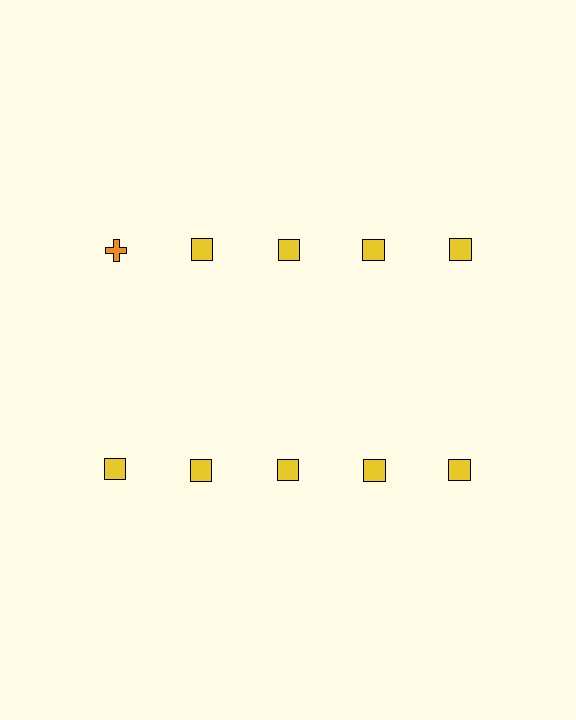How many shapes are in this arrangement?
There are 10 shapes arranged in a grid pattern.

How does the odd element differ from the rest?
It differs in both color (orange instead of yellow) and shape (cross instead of square).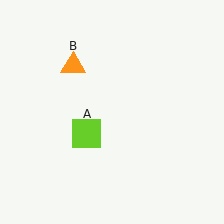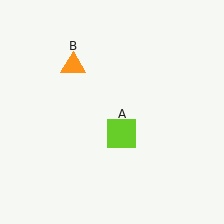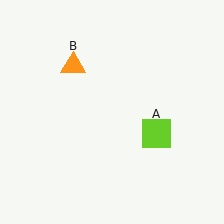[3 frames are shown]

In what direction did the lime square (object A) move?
The lime square (object A) moved right.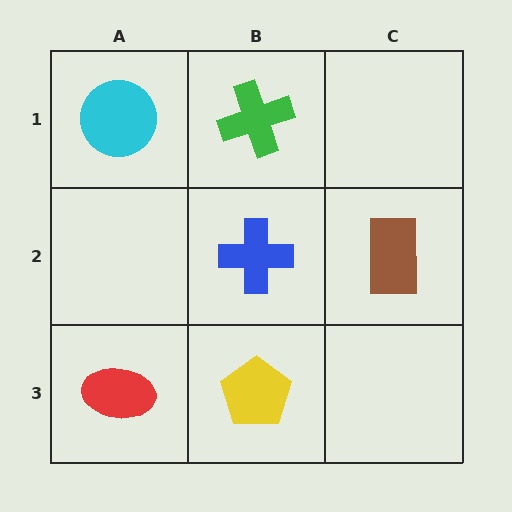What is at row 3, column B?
A yellow pentagon.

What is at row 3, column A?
A red ellipse.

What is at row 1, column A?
A cyan circle.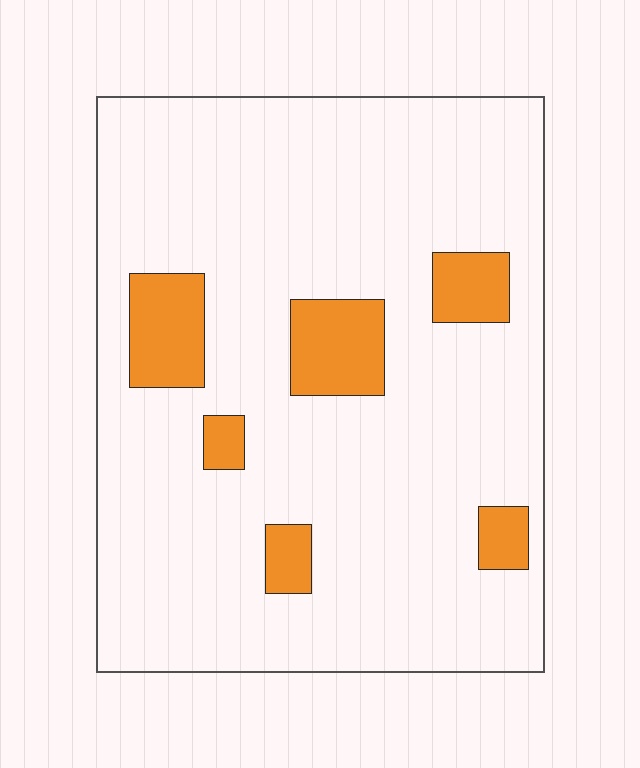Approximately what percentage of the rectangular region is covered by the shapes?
Approximately 10%.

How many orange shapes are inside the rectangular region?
6.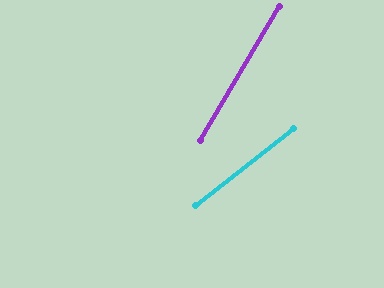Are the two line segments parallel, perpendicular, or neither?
Neither parallel nor perpendicular — they differ by about 21°.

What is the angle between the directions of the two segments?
Approximately 21 degrees.